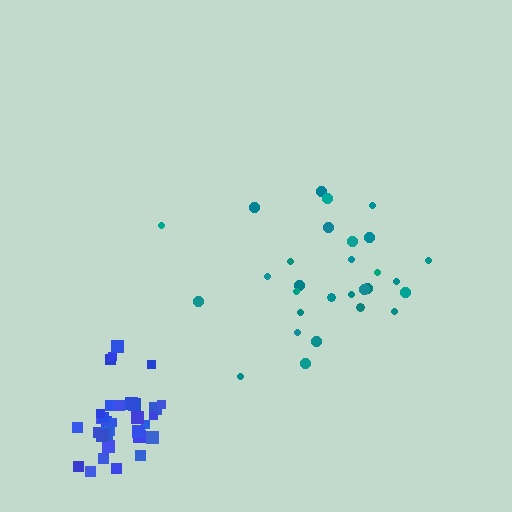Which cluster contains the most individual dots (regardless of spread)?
Blue (33).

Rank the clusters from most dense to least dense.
blue, teal.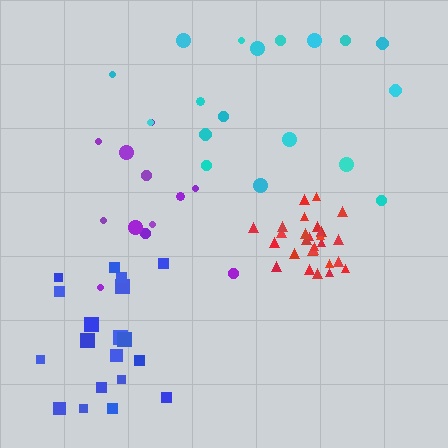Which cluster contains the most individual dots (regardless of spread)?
Red (29).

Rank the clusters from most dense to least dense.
red, blue, cyan, purple.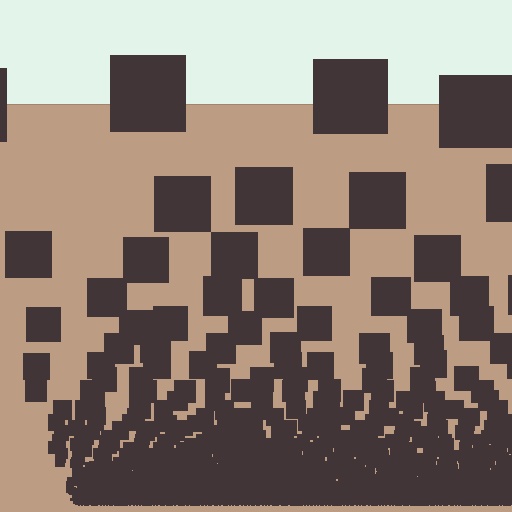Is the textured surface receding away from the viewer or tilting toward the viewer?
The surface appears to tilt toward the viewer. Texture elements get larger and sparser toward the top.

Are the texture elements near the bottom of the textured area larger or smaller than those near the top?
Smaller. The gradient is inverted — elements near the bottom are smaller and denser.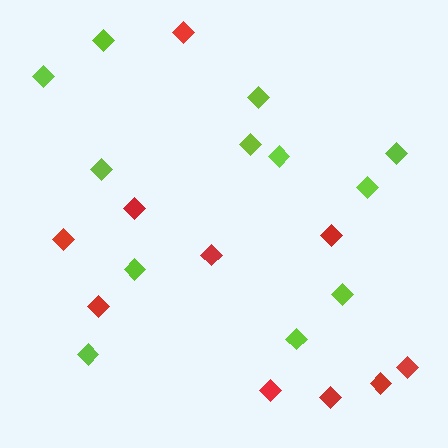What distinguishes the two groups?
There are 2 groups: one group of lime diamonds (12) and one group of red diamonds (10).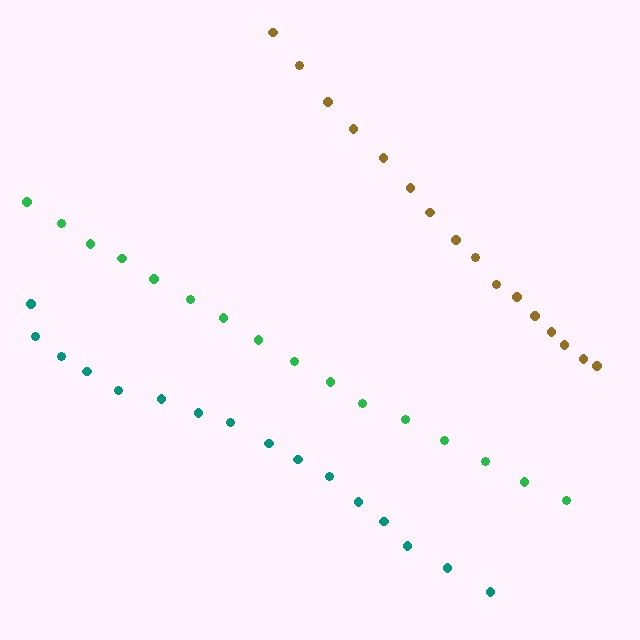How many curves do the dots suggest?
There are 3 distinct paths.